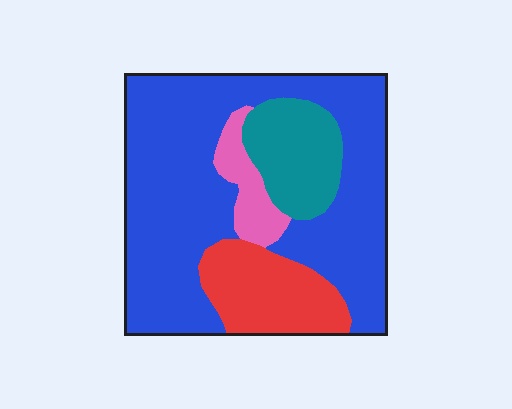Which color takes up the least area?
Pink, at roughly 5%.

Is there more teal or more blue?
Blue.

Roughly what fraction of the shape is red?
Red takes up about one sixth (1/6) of the shape.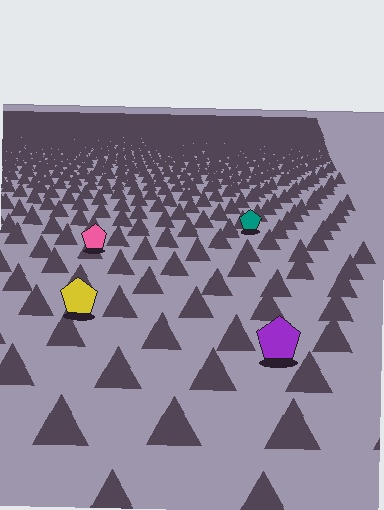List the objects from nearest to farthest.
From nearest to farthest: the purple pentagon, the yellow pentagon, the pink pentagon, the teal pentagon.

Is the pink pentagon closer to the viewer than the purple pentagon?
No. The purple pentagon is closer — you can tell from the texture gradient: the ground texture is coarser near it.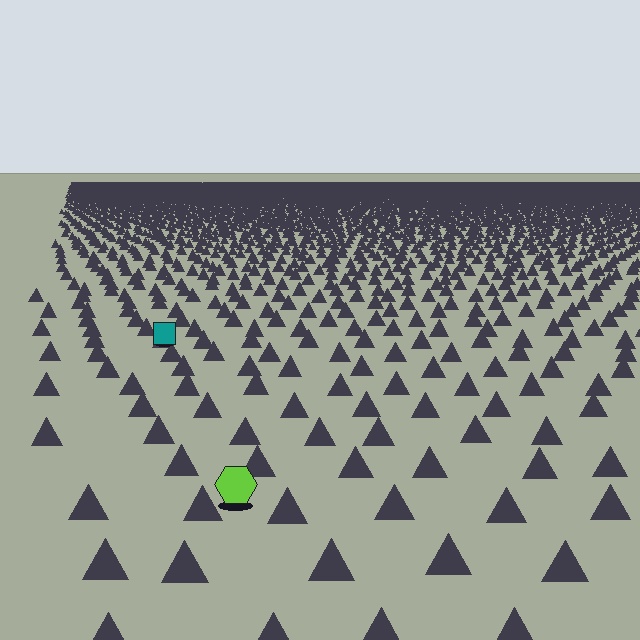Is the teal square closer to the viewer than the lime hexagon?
No. The lime hexagon is closer — you can tell from the texture gradient: the ground texture is coarser near it.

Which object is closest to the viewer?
The lime hexagon is closest. The texture marks near it are larger and more spread out.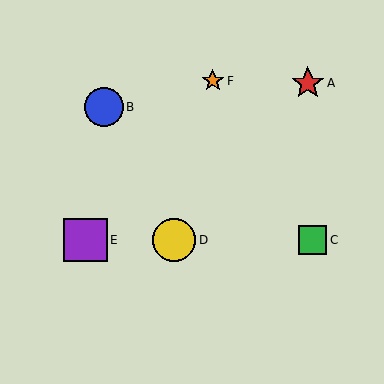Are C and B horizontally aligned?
No, C is at y≈240 and B is at y≈107.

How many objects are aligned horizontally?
3 objects (C, D, E) are aligned horizontally.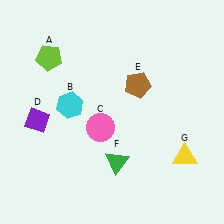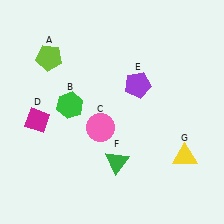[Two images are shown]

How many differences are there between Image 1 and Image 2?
There are 3 differences between the two images.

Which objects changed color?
B changed from cyan to green. D changed from purple to magenta. E changed from brown to purple.